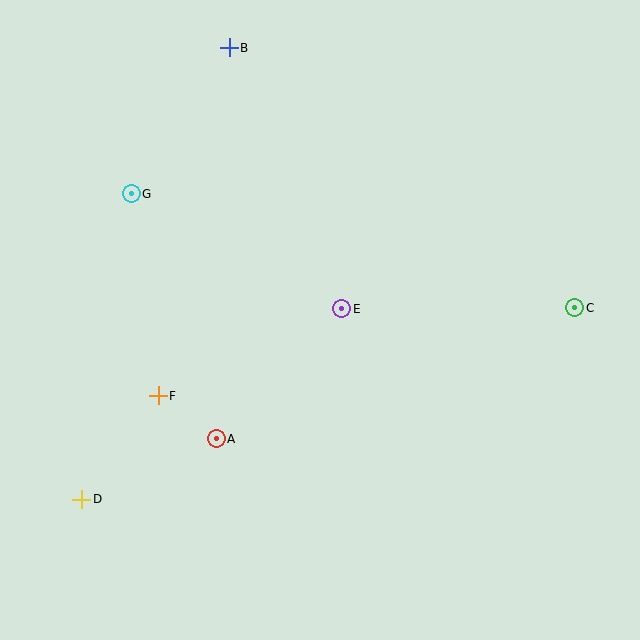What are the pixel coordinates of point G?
Point G is at (131, 194).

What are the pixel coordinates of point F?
Point F is at (158, 396).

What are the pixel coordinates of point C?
Point C is at (575, 308).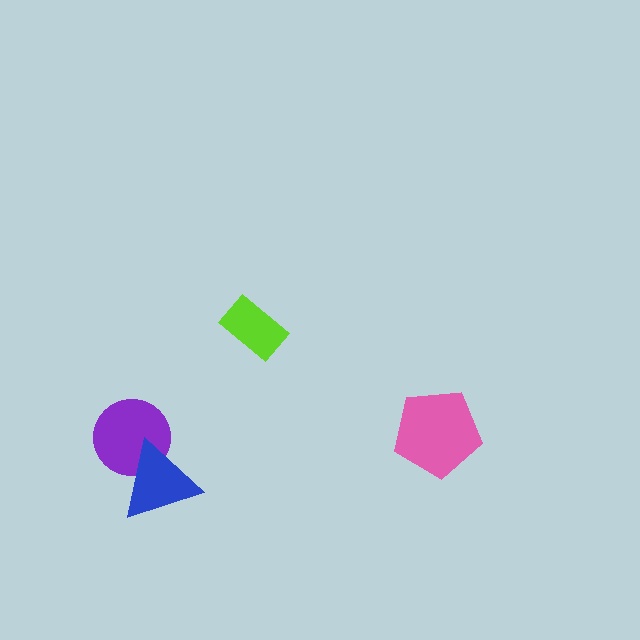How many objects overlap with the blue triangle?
1 object overlaps with the blue triangle.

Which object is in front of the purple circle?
The blue triangle is in front of the purple circle.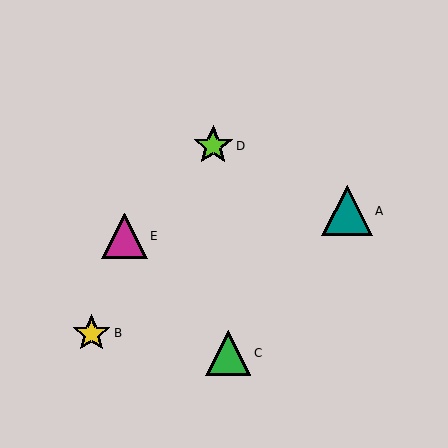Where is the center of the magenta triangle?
The center of the magenta triangle is at (124, 236).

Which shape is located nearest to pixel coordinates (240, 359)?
The green triangle (labeled C) at (228, 353) is nearest to that location.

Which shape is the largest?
The teal triangle (labeled A) is the largest.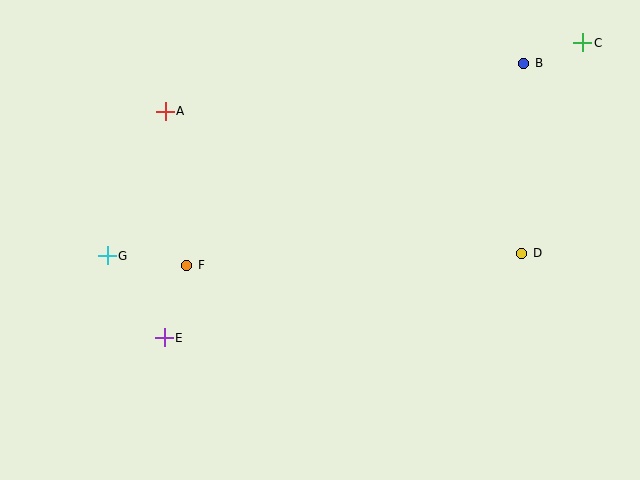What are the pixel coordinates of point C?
Point C is at (583, 43).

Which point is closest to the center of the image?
Point F at (187, 265) is closest to the center.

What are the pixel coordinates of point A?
Point A is at (165, 111).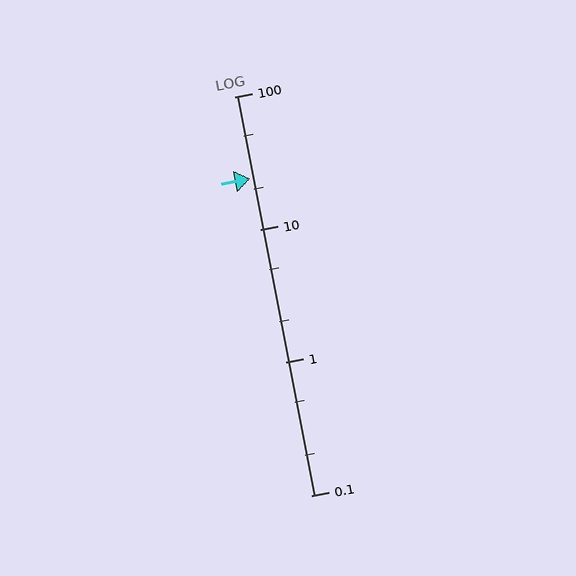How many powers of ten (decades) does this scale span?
The scale spans 3 decades, from 0.1 to 100.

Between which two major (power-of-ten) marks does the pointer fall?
The pointer is between 10 and 100.